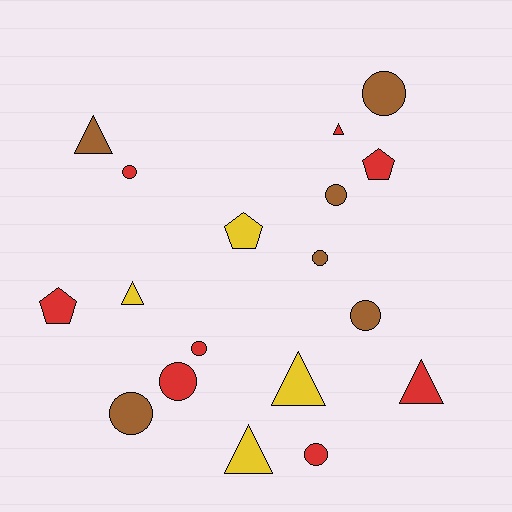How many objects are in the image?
There are 18 objects.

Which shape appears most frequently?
Circle, with 9 objects.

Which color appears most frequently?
Red, with 8 objects.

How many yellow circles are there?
There are no yellow circles.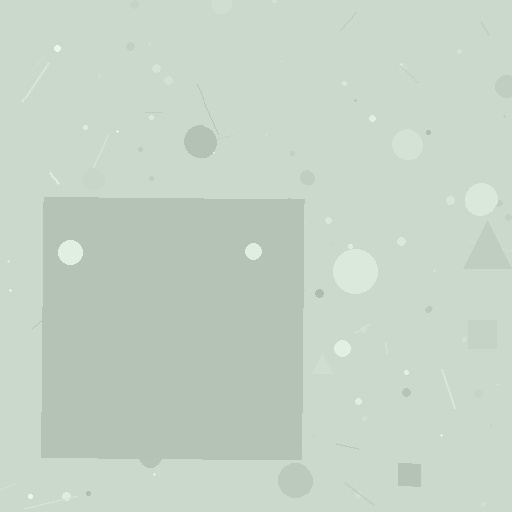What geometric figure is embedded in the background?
A square is embedded in the background.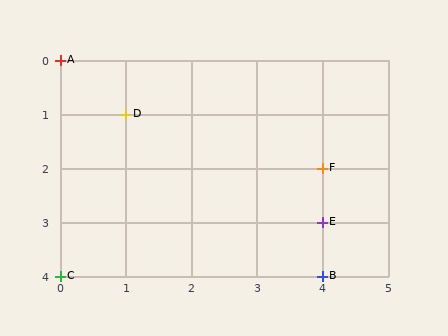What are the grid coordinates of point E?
Point E is at grid coordinates (4, 3).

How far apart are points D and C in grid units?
Points D and C are 1 column and 3 rows apart (about 3.2 grid units diagonally).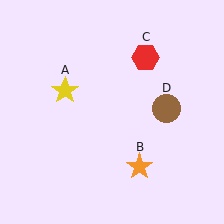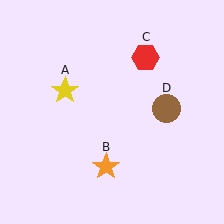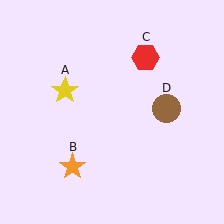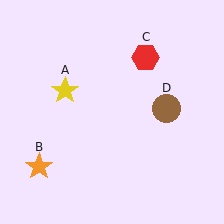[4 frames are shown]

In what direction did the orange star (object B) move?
The orange star (object B) moved left.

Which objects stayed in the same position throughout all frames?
Yellow star (object A) and red hexagon (object C) and brown circle (object D) remained stationary.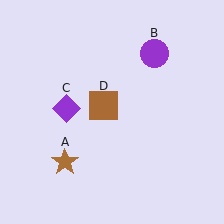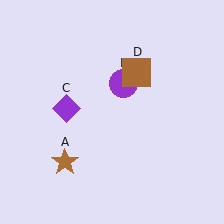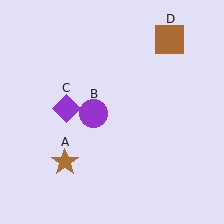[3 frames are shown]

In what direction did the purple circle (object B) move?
The purple circle (object B) moved down and to the left.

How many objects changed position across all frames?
2 objects changed position: purple circle (object B), brown square (object D).